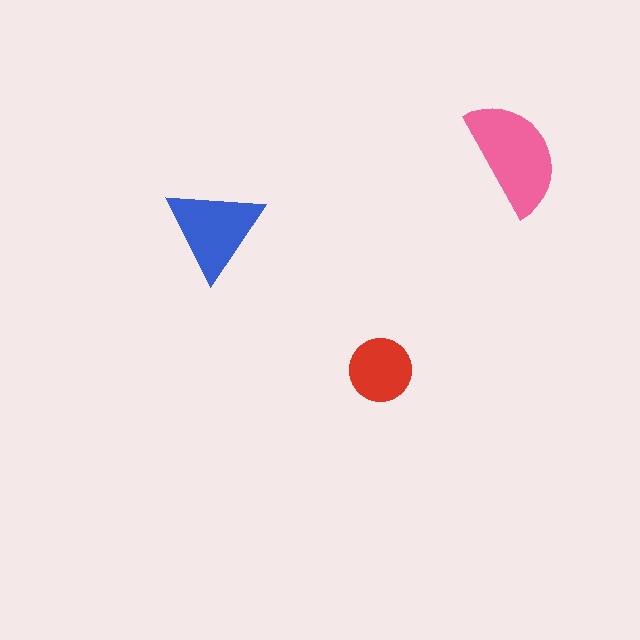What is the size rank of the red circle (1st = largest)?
3rd.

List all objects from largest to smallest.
The pink semicircle, the blue triangle, the red circle.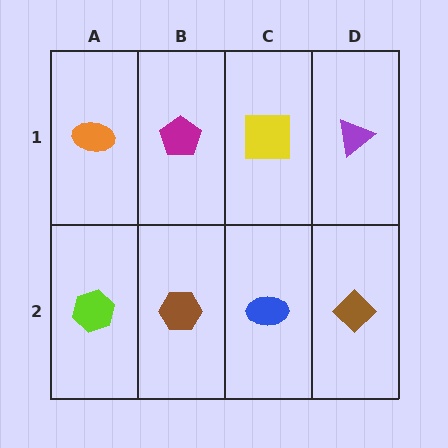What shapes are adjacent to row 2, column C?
A yellow square (row 1, column C), a brown hexagon (row 2, column B), a brown diamond (row 2, column D).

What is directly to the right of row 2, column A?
A brown hexagon.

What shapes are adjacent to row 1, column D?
A brown diamond (row 2, column D), a yellow square (row 1, column C).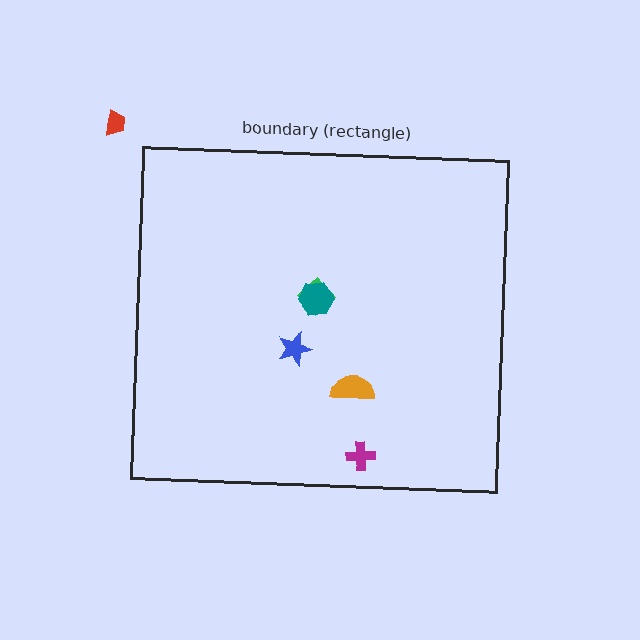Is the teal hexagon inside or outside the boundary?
Inside.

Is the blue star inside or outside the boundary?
Inside.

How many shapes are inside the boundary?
5 inside, 1 outside.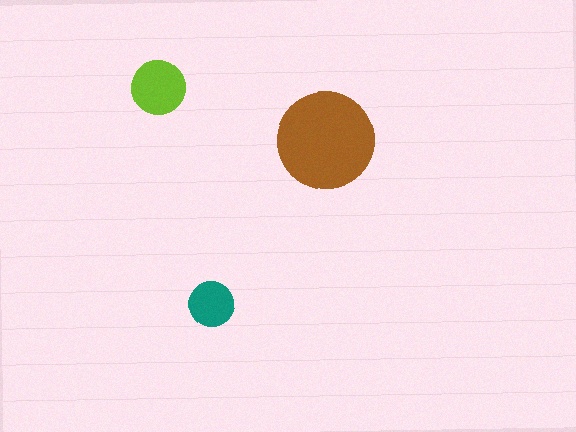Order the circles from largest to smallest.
the brown one, the lime one, the teal one.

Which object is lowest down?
The teal circle is bottommost.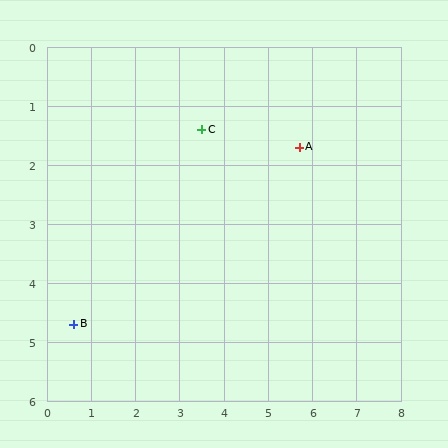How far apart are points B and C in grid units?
Points B and C are about 4.4 grid units apart.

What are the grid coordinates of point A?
Point A is at approximately (5.7, 1.7).